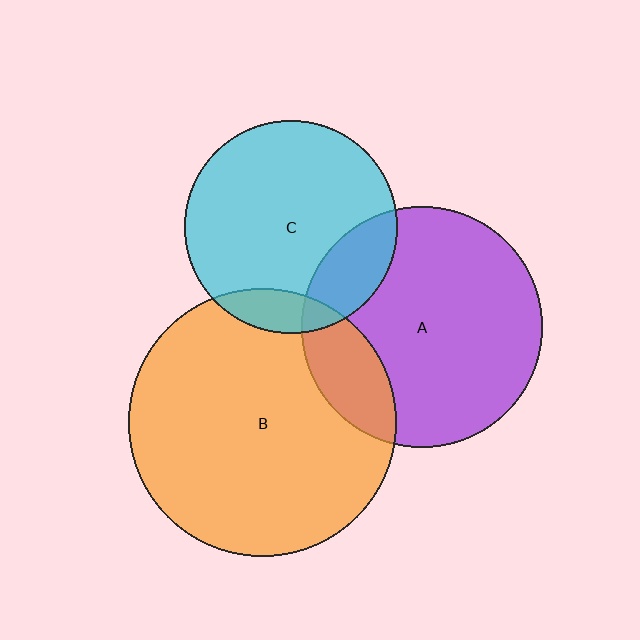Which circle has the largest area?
Circle B (orange).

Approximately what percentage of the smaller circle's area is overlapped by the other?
Approximately 10%.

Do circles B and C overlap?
Yes.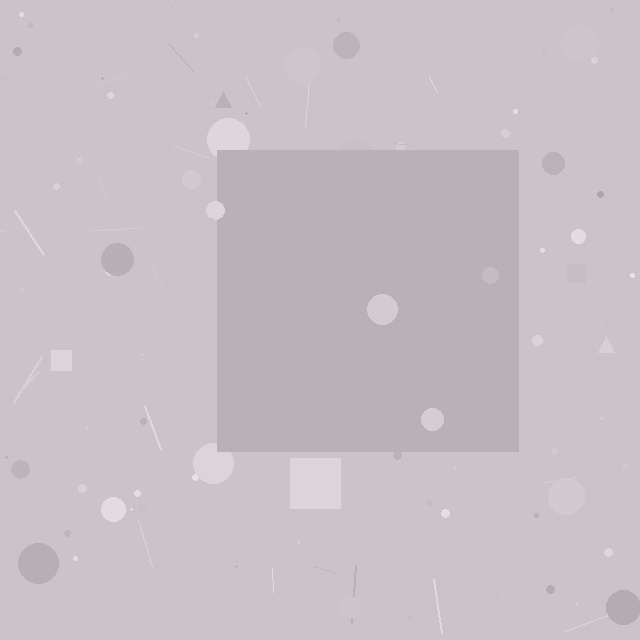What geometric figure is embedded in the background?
A square is embedded in the background.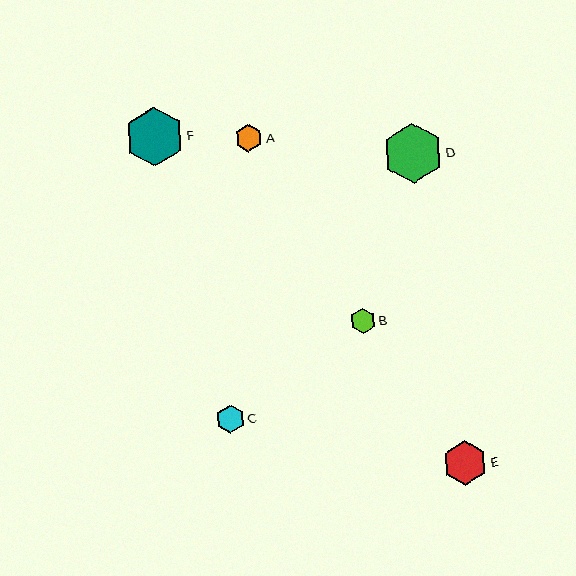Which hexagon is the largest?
Hexagon D is the largest with a size of approximately 60 pixels.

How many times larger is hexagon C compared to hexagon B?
Hexagon C is approximately 1.1 times the size of hexagon B.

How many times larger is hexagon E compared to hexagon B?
Hexagon E is approximately 1.8 times the size of hexagon B.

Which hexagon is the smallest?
Hexagon B is the smallest with a size of approximately 25 pixels.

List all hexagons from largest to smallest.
From largest to smallest: D, F, E, C, A, B.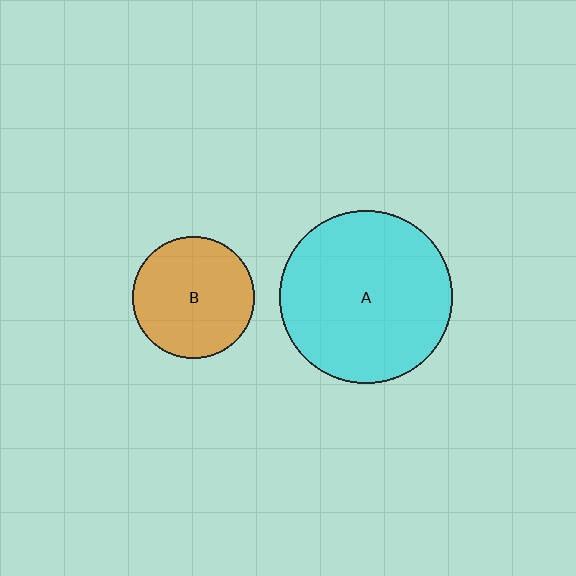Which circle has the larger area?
Circle A (cyan).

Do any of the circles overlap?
No, none of the circles overlap.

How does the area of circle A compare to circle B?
Approximately 2.0 times.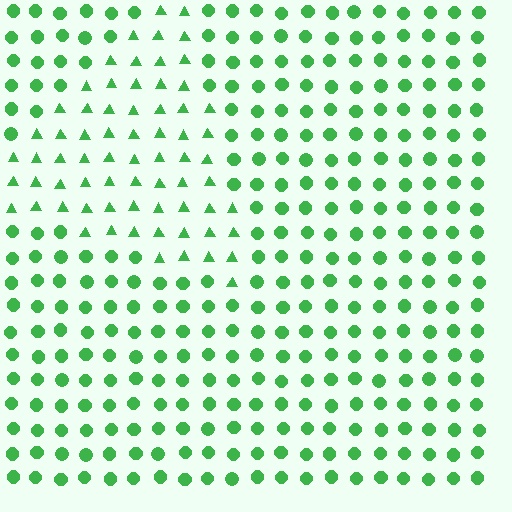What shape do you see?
I see a triangle.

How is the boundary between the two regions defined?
The boundary is defined by a change in element shape: triangles inside vs. circles outside. All elements share the same color and spacing.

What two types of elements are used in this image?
The image uses triangles inside the triangle region and circles outside it.